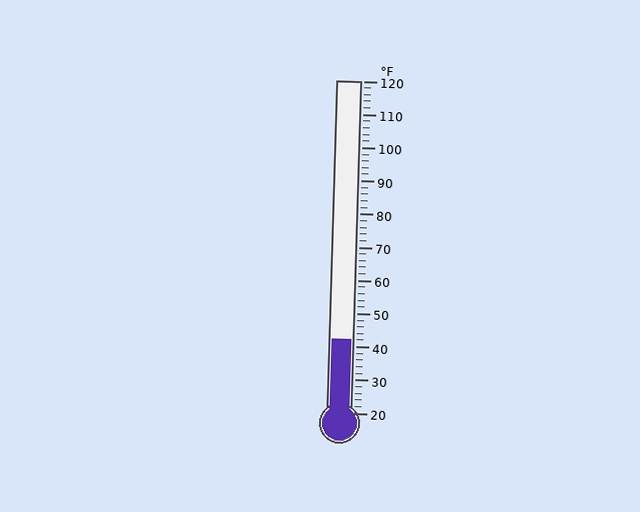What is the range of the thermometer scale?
The thermometer scale ranges from 20°F to 120°F.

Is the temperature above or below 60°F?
The temperature is below 60°F.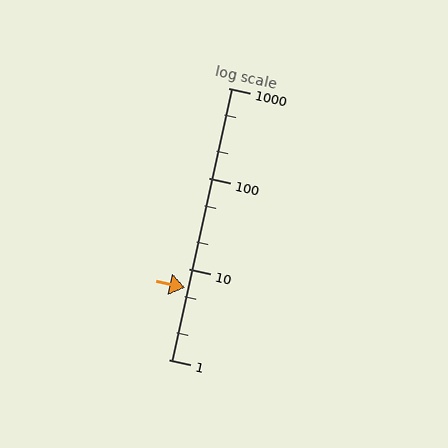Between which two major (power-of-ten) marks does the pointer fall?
The pointer is between 1 and 10.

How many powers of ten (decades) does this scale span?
The scale spans 3 decades, from 1 to 1000.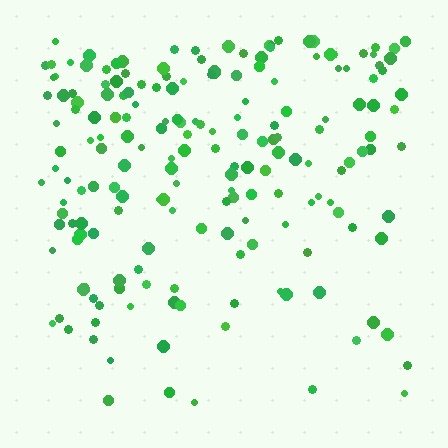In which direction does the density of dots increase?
From bottom to top, with the top side densest.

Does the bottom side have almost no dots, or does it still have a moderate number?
Still a moderate number, just noticeably fewer than the top.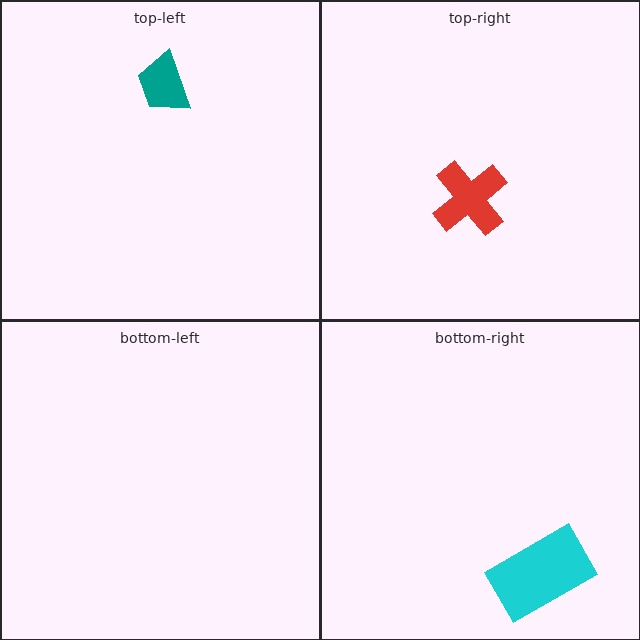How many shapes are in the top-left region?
1.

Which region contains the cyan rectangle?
The bottom-right region.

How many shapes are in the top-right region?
1.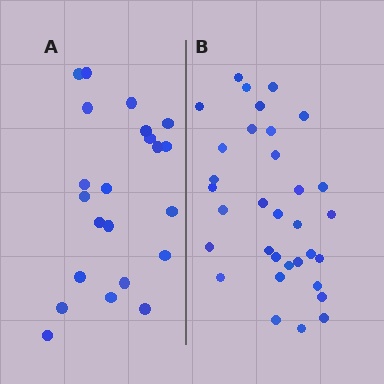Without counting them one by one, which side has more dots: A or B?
Region B (the right region) has more dots.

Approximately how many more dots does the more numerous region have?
Region B has roughly 12 or so more dots than region A.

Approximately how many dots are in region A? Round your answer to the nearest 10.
About 20 dots. (The exact count is 22, which rounds to 20.)